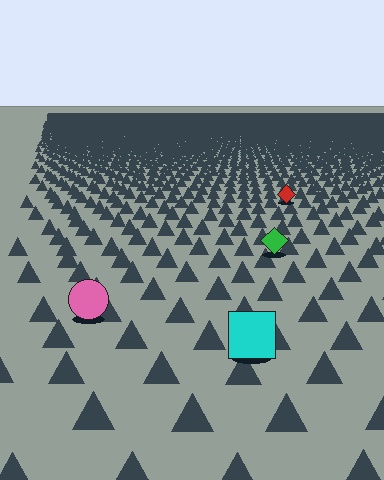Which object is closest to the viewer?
The cyan square is closest. The texture marks near it are larger and more spread out.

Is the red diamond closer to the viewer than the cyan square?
No. The cyan square is closer — you can tell from the texture gradient: the ground texture is coarser near it.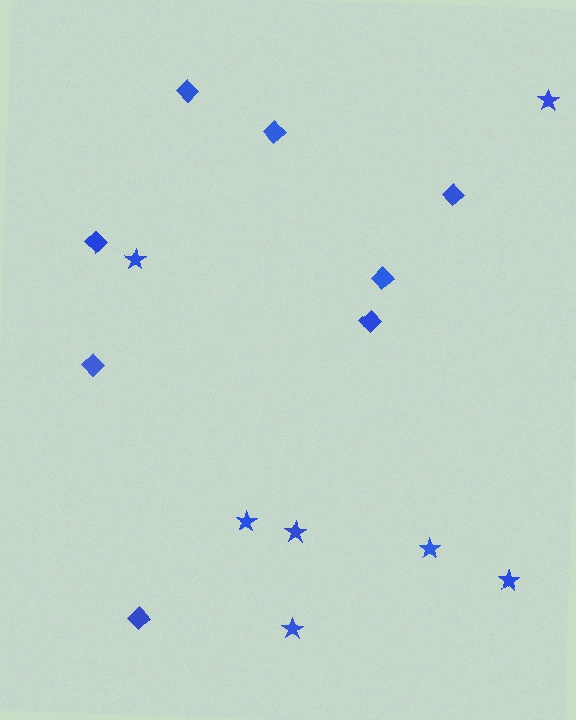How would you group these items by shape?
There are 2 groups: one group of stars (7) and one group of diamonds (8).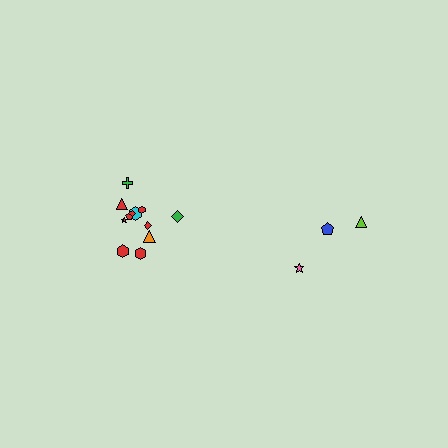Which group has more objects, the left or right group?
The left group.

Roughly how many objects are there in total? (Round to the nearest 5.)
Roughly 15 objects in total.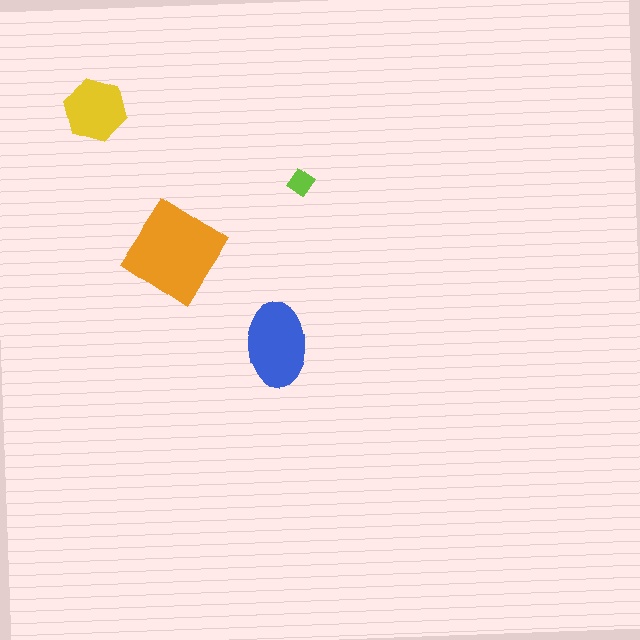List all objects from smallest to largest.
The lime diamond, the yellow hexagon, the blue ellipse, the orange diamond.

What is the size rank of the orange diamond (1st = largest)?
1st.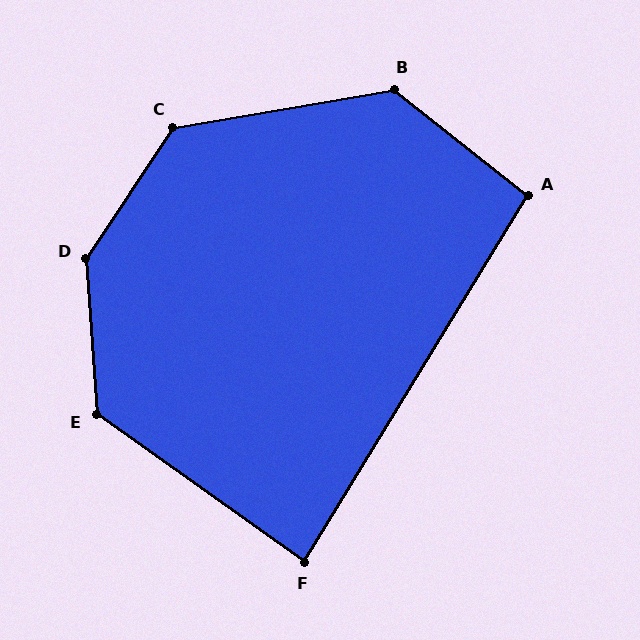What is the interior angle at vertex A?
Approximately 97 degrees (obtuse).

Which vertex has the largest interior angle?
D, at approximately 142 degrees.